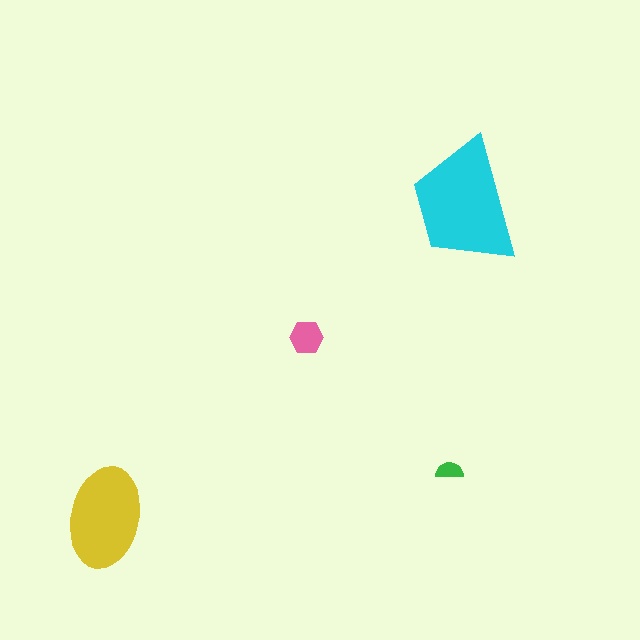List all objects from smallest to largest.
The green semicircle, the pink hexagon, the yellow ellipse, the cyan trapezoid.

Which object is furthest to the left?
The yellow ellipse is leftmost.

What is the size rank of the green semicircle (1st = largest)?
4th.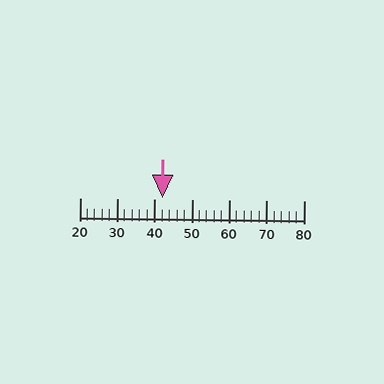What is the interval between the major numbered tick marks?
The major tick marks are spaced 10 units apart.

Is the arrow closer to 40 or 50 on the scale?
The arrow is closer to 40.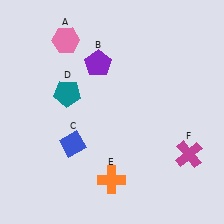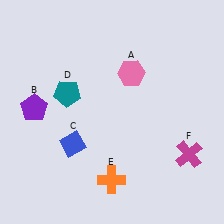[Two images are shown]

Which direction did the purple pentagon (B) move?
The purple pentagon (B) moved left.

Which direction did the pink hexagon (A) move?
The pink hexagon (A) moved right.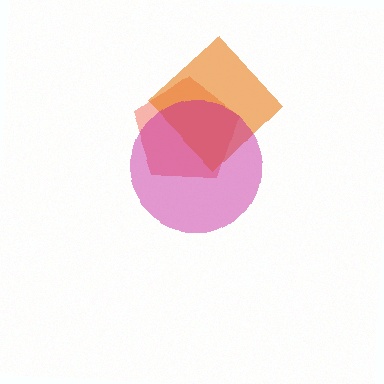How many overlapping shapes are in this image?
There are 3 overlapping shapes in the image.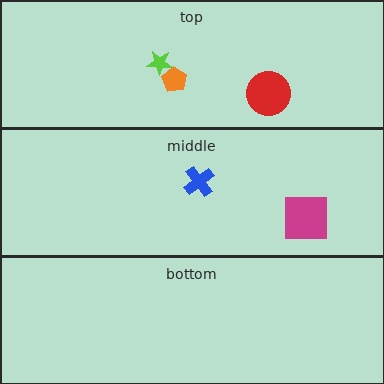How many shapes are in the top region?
3.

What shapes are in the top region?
The lime star, the orange pentagon, the red circle.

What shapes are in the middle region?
The magenta square, the blue cross.